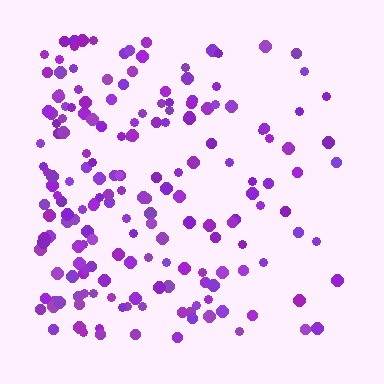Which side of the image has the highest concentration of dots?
The left.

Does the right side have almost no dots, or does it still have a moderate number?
Still a moderate number, just noticeably fewer than the left.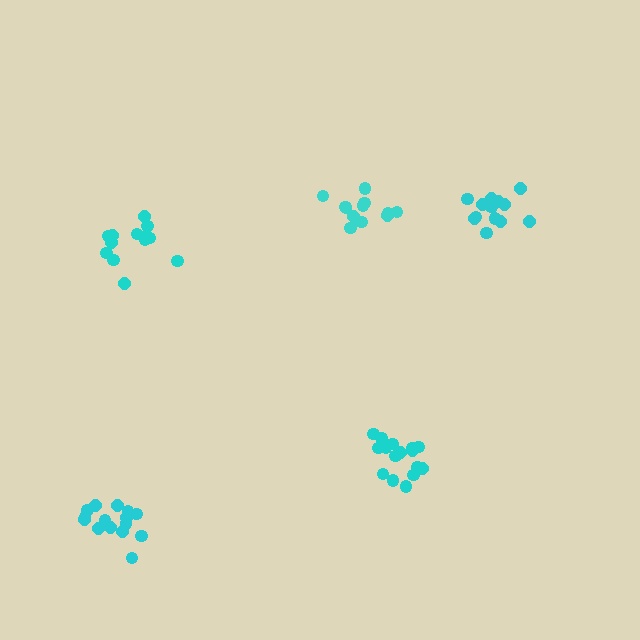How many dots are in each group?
Group 1: 12 dots, Group 2: 16 dots, Group 3: 14 dots, Group 4: 15 dots, Group 5: 15 dots (72 total).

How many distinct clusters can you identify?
There are 5 distinct clusters.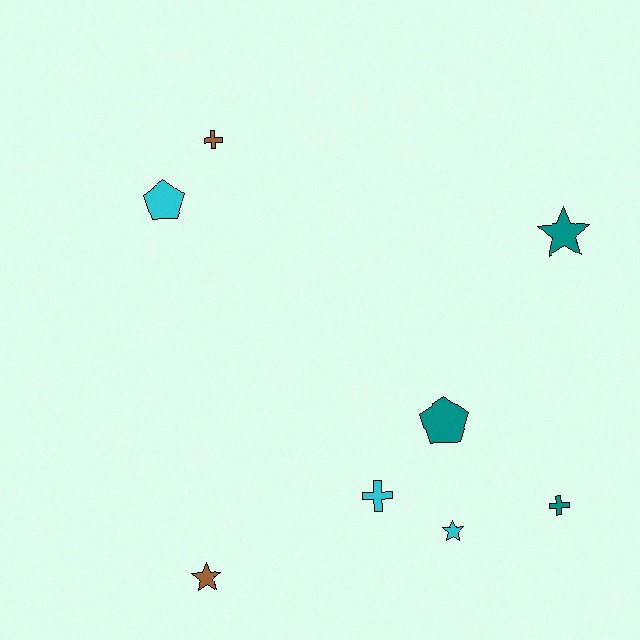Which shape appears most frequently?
Star, with 3 objects.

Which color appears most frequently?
Cyan, with 3 objects.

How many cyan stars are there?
There is 1 cyan star.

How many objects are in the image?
There are 8 objects.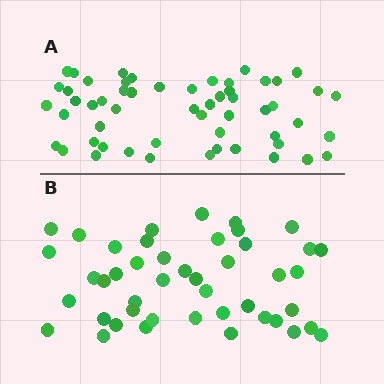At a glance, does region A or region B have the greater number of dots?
Region A (the top region) has more dots.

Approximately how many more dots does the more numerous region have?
Region A has roughly 10 or so more dots than region B.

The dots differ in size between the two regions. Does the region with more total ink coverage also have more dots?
No. Region B has more total ink coverage because its dots are larger, but region A actually contains more individual dots. Total area can be misleading — the number of items is what matters here.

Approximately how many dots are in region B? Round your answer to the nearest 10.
About 40 dots. (The exact count is 45, which rounds to 40.)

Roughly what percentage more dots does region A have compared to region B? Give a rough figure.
About 20% more.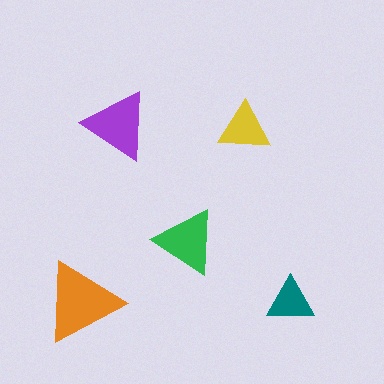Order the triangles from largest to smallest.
the orange one, the purple one, the green one, the yellow one, the teal one.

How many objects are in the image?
There are 5 objects in the image.